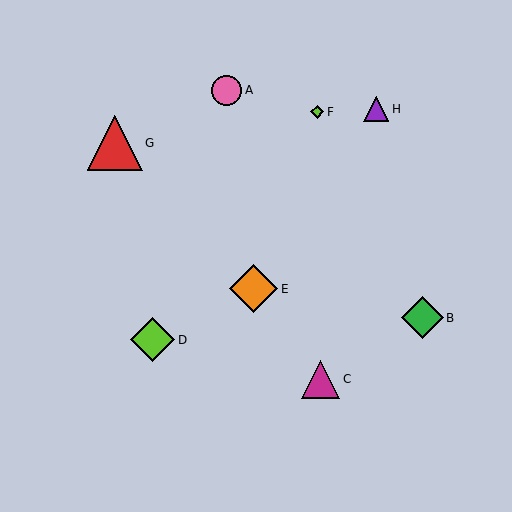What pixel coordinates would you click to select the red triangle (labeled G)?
Click at (115, 143) to select the red triangle G.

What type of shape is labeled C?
Shape C is a magenta triangle.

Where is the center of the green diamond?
The center of the green diamond is at (423, 318).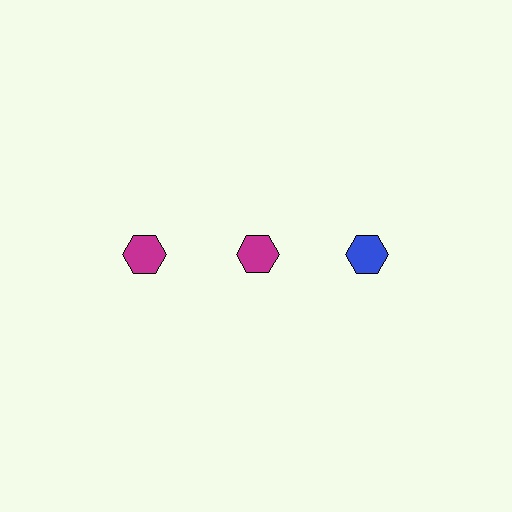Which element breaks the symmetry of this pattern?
The blue hexagon in the top row, center column breaks the symmetry. All other shapes are magenta hexagons.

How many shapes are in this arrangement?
There are 3 shapes arranged in a grid pattern.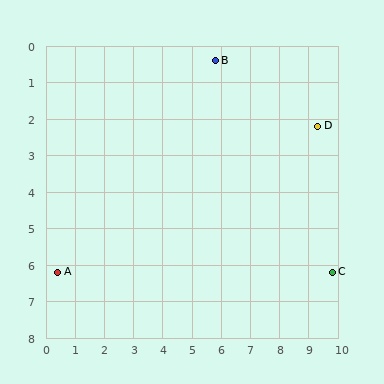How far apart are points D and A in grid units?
Points D and A are about 9.8 grid units apart.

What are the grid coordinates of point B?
Point B is at approximately (5.8, 0.4).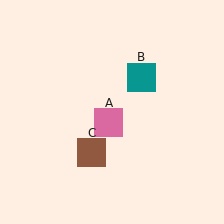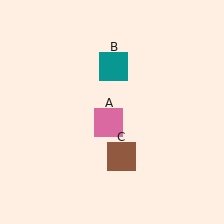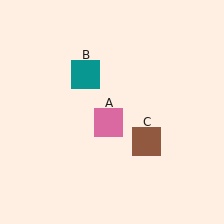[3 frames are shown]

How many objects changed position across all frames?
2 objects changed position: teal square (object B), brown square (object C).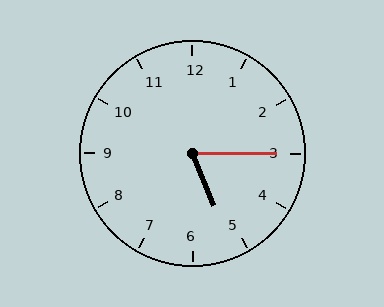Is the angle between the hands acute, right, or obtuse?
It is acute.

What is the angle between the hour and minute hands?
Approximately 68 degrees.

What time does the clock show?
5:15.